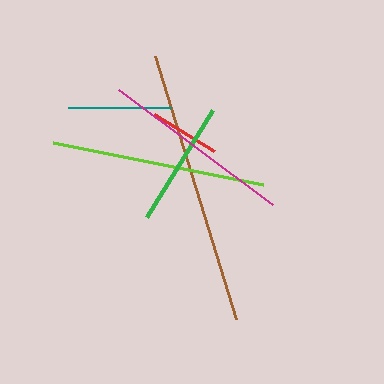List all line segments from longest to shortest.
From longest to shortest: brown, lime, magenta, green, teal, red.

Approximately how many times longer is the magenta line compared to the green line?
The magenta line is approximately 1.5 times the length of the green line.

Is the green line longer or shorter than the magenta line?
The magenta line is longer than the green line.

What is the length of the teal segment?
The teal segment is approximately 104 pixels long.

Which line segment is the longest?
The brown line is the longest at approximately 275 pixels.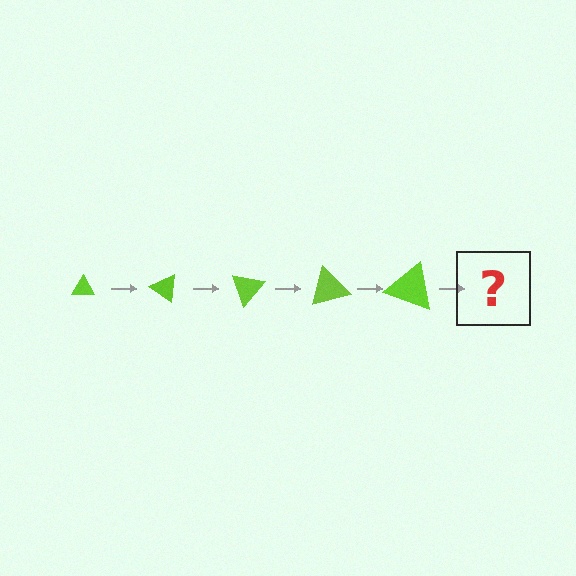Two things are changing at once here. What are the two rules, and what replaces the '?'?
The two rules are that the triangle grows larger each step and it rotates 35 degrees each step. The '?' should be a triangle, larger than the previous one and rotated 175 degrees from the start.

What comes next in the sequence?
The next element should be a triangle, larger than the previous one and rotated 175 degrees from the start.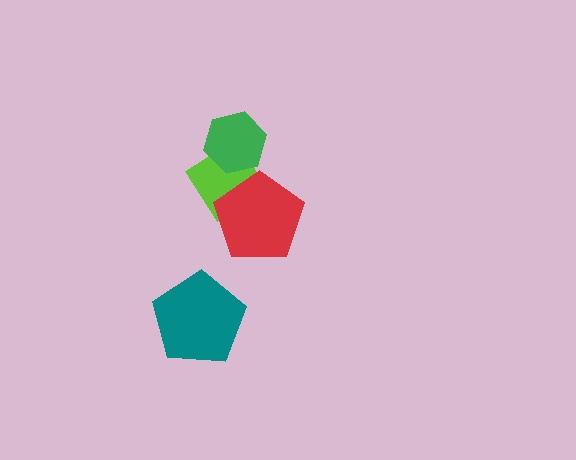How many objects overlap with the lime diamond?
2 objects overlap with the lime diamond.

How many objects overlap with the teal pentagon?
0 objects overlap with the teal pentagon.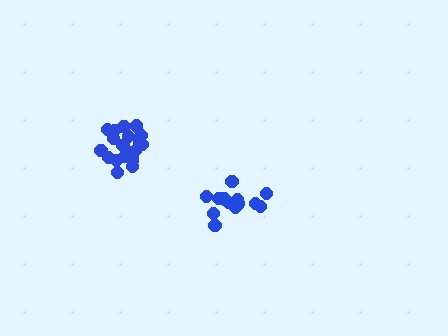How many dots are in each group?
Group 1: 14 dots, Group 2: 20 dots (34 total).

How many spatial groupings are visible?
There are 2 spatial groupings.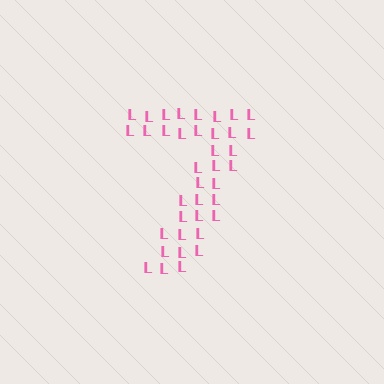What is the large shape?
The large shape is the digit 7.